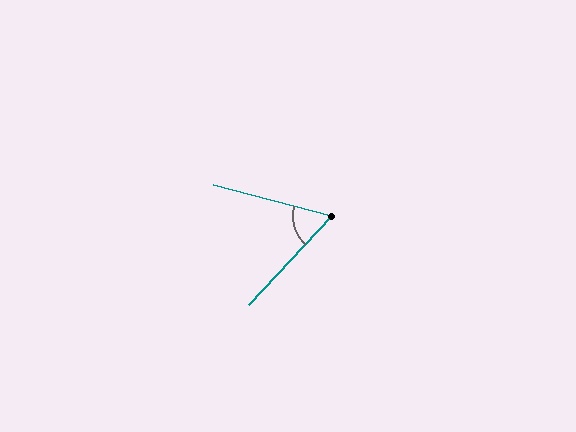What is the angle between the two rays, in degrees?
Approximately 62 degrees.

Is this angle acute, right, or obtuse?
It is acute.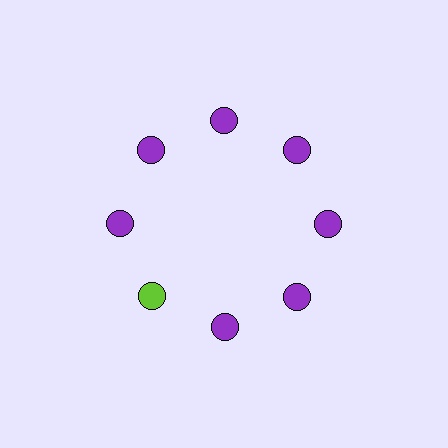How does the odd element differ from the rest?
It has a different color: lime instead of purple.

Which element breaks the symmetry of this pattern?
The lime circle at roughly the 8 o'clock position breaks the symmetry. All other shapes are purple circles.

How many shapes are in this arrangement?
There are 8 shapes arranged in a ring pattern.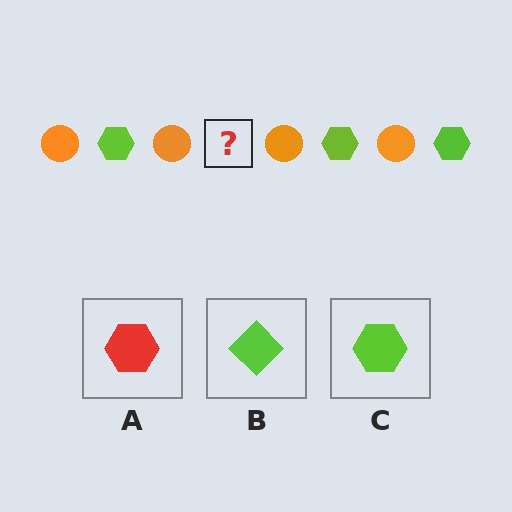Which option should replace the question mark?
Option C.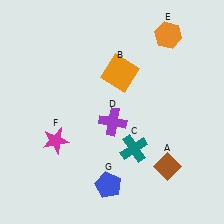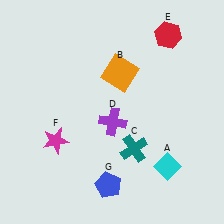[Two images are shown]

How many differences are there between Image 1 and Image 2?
There are 2 differences between the two images.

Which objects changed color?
A changed from brown to cyan. E changed from orange to red.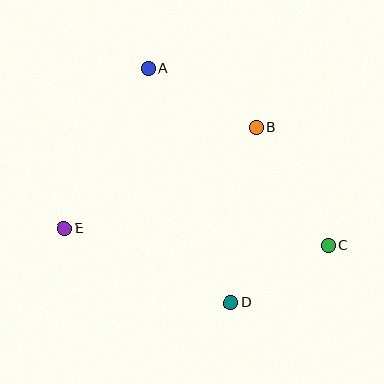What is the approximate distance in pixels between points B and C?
The distance between B and C is approximately 138 pixels.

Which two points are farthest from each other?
Points C and E are farthest from each other.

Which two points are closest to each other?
Points C and D are closest to each other.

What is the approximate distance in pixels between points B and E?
The distance between B and E is approximately 217 pixels.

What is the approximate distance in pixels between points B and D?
The distance between B and D is approximately 177 pixels.